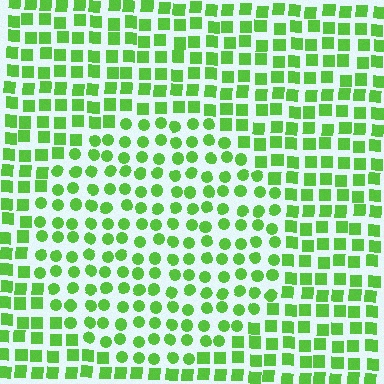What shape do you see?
I see a circle.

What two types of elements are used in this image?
The image uses circles inside the circle region and squares outside it.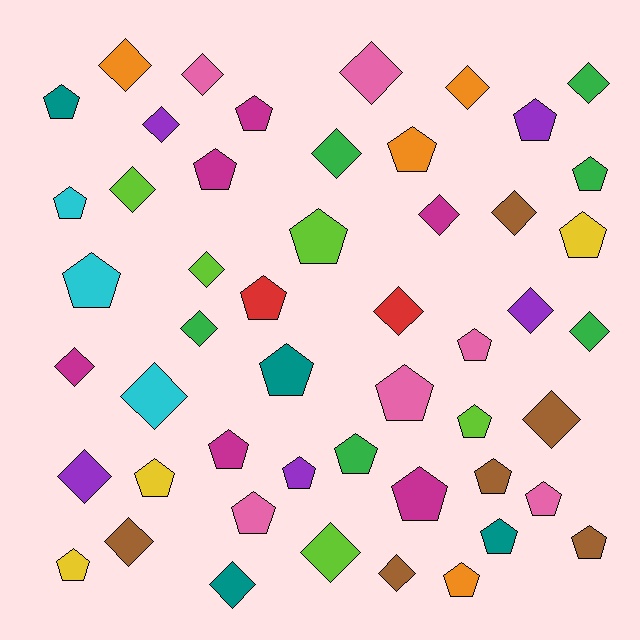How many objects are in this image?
There are 50 objects.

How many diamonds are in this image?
There are 23 diamonds.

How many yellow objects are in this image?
There are 3 yellow objects.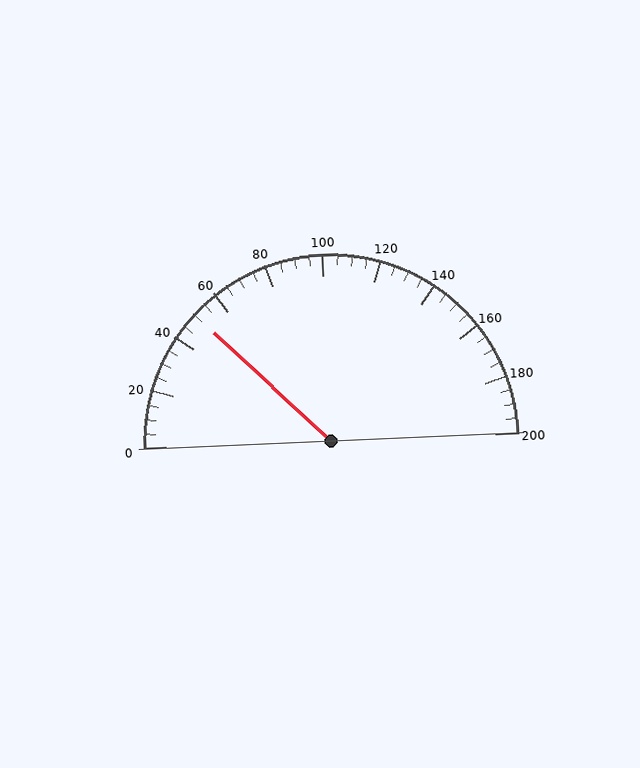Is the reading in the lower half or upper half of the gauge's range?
The reading is in the lower half of the range (0 to 200).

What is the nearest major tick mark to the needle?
The nearest major tick mark is 40.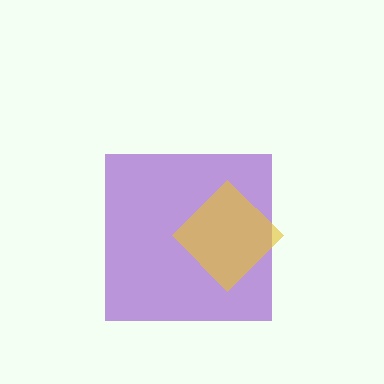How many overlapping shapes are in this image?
There are 2 overlapping shapes in the image.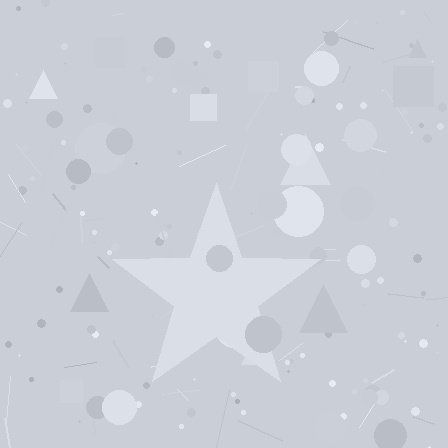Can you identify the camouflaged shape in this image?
The camouflaged shape is a star.